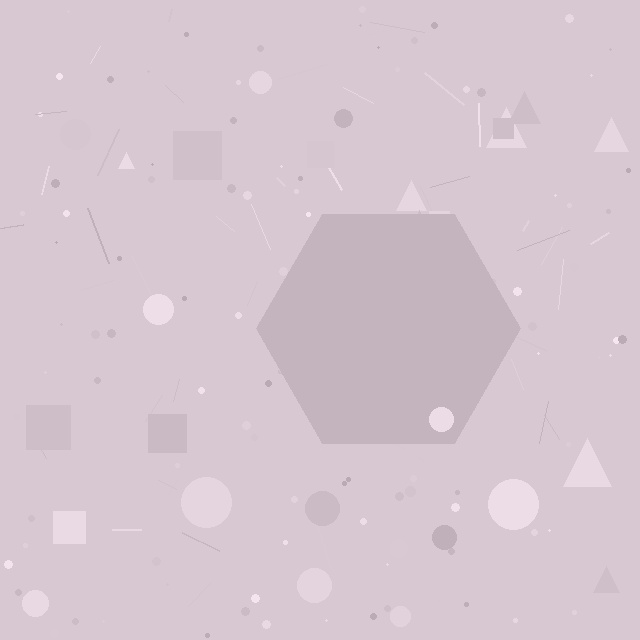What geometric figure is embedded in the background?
A hexagon is embedded in the background.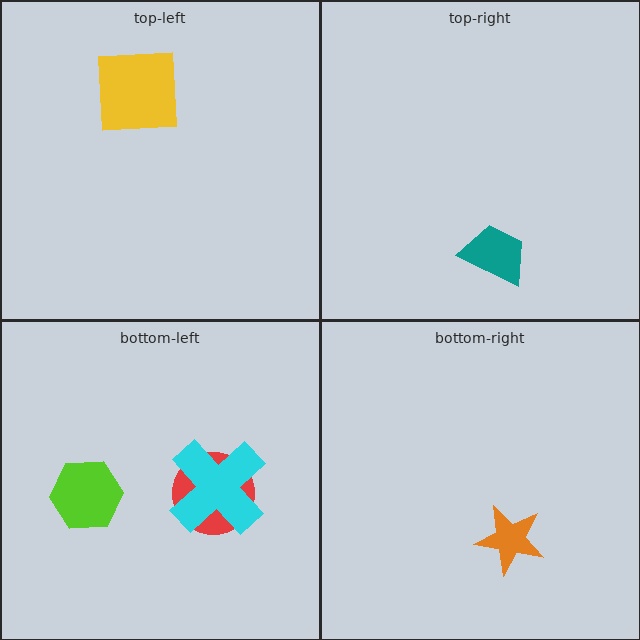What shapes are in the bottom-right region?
The orange star.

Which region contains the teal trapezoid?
The top-right region.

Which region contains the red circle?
The bottom-left region.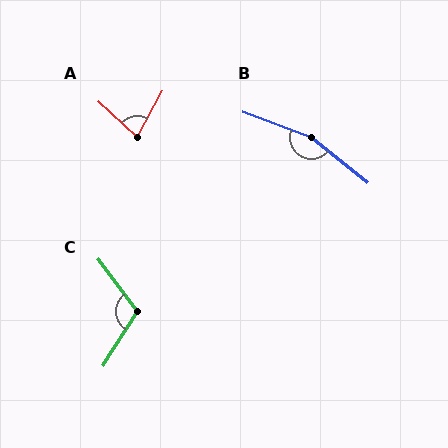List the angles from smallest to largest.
A (76°), C (111°), B (162°).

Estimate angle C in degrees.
Approximately 111 degrees.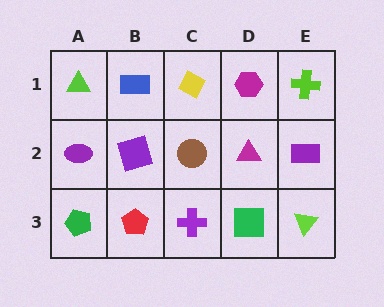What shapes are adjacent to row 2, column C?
A yellow diamond (row 1, column C), a purple cross (row 3, column C), a purple square (row 2, column B), a magenta triangle (row 2, column D).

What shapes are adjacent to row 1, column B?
A purple square (row 2, column B), a lime triangle (row 1, column A), a yellow diamond (row 1, column C).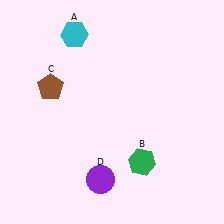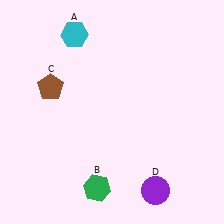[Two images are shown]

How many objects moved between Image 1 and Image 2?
2 objects moved between the two images.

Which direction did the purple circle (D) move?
The purple circle (D) moved right.